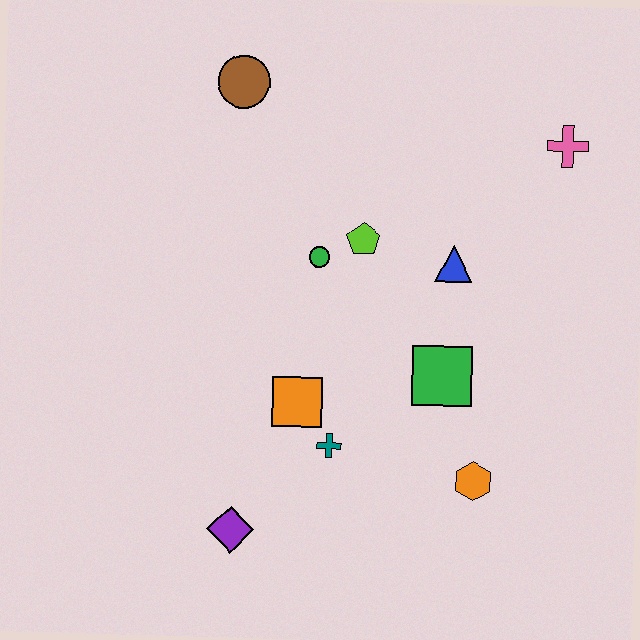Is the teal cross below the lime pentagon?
Yes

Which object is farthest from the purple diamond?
The pink cross is farthest from the purple diamond.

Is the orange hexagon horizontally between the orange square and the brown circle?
No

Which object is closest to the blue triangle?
The lime pentagon is closest to the blue triangle.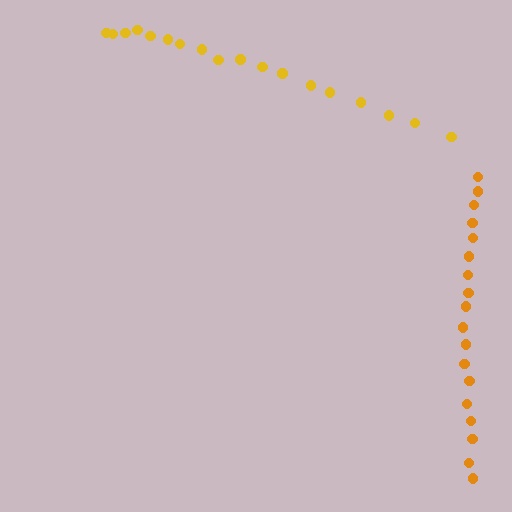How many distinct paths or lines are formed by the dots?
There are 2 distinct paths.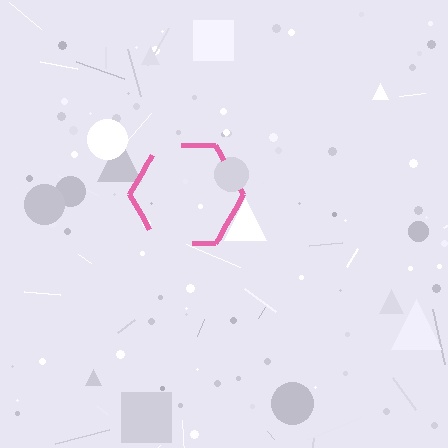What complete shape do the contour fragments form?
The contour fragments form a hexagon.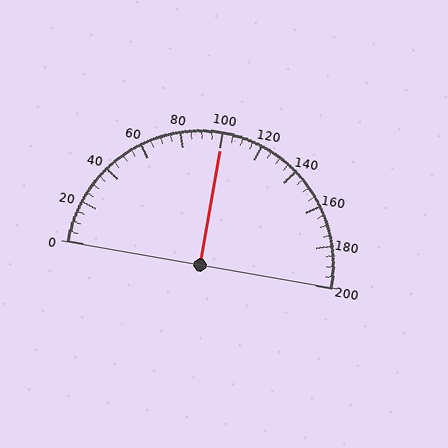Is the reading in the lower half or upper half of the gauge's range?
The reading is in the upper half of the range (0 to 200).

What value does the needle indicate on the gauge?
The needle indicates approximately 100.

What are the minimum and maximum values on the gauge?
The gauge ranges from 0 to 200.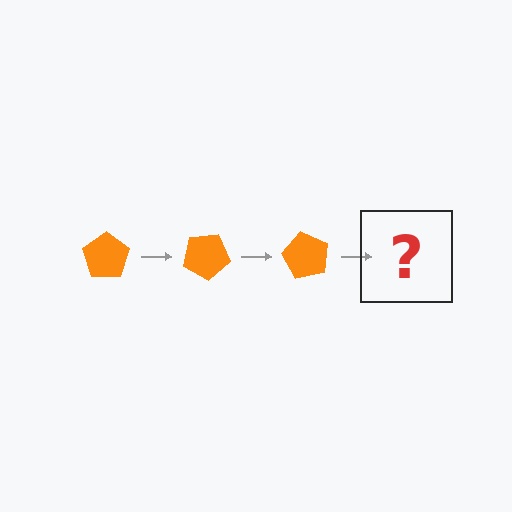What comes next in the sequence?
The next element should be an orange pentagon rotated 90 degrees.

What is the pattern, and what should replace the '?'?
The pattern is that the pentagon rotates 30 degrees each step. The '?' should be an orange pentagon rotated 90 degrees.